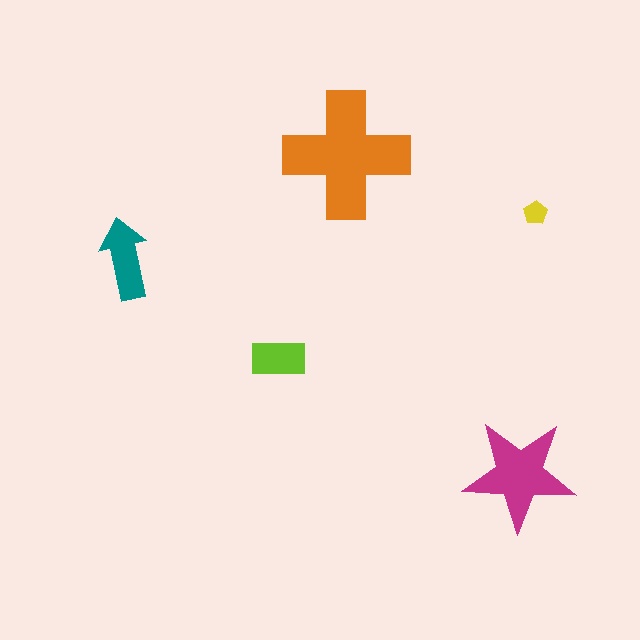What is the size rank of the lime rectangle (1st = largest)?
4th.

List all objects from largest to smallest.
The orange cross, the magenta star, the teal arrow, the lime rectangle, the yellow pentagon.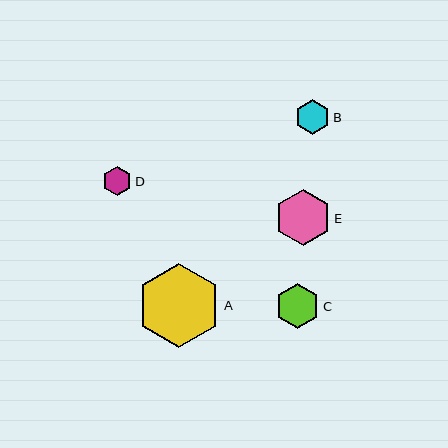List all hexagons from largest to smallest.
From largest to smallest: A, E, C, B, D.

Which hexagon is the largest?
Hexagon A is the largest with a size of approximately 84 pixels.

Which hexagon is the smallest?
Hexagon D is the smallest with a size of approximately 29 pixels.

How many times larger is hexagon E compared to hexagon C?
Hexagon E is approximately 1.3 times the size of hexagon C.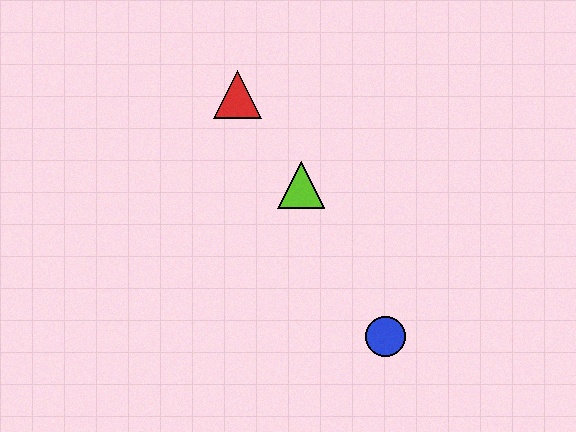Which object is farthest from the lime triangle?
The blue circle is farthest from the lime triangle.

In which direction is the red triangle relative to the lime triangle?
The red triangle is above the lime triangle.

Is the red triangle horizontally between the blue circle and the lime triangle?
No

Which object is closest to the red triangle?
The lime triangle is closest to the red triangle.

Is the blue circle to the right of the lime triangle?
Yes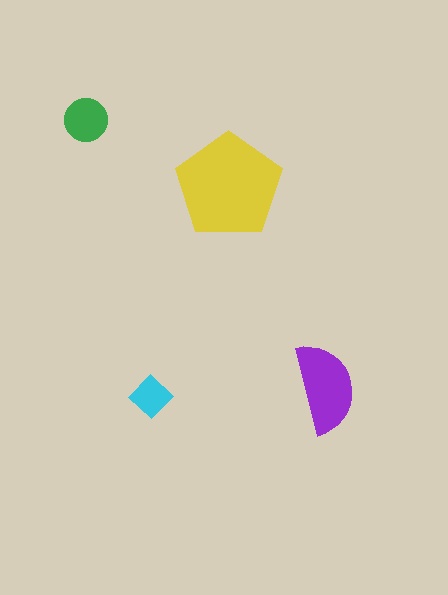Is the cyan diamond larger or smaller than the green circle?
Smaller.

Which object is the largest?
The yellow pentagon.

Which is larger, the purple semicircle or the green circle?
The purple semicircle.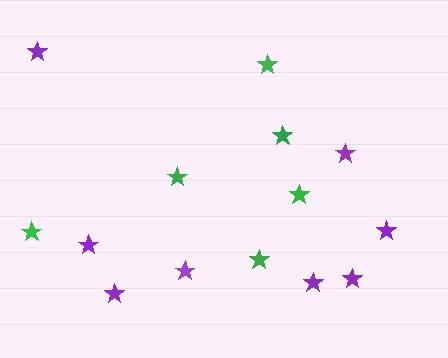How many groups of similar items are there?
There are 2 groups: one group of green stars (6) and one group of purple stars (8).